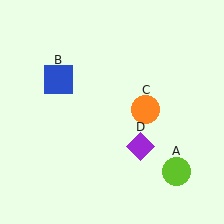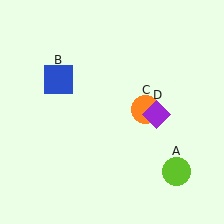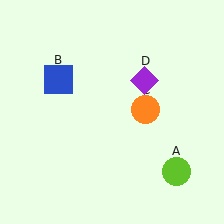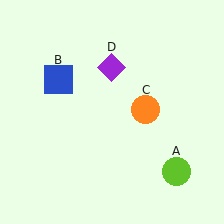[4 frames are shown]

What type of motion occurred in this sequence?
The purple diamond (object D) rotated counterclockwise around the center of the scene.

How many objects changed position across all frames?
1 object changed position: purple diamond (object D).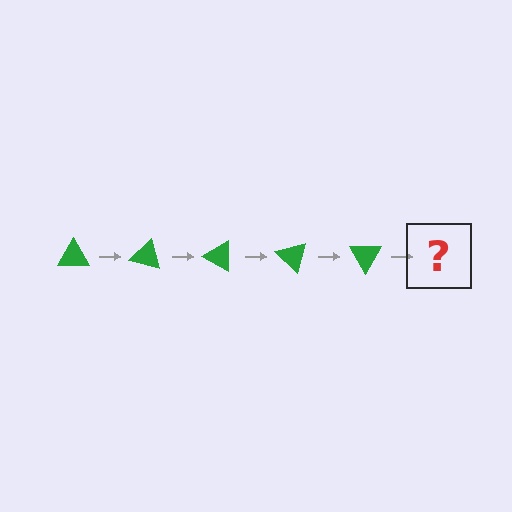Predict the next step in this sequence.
The next step is a green triangle rotated 75 degrees.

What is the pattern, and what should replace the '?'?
The pattern is that the triangle rotates 15 degrees each step. The '?' should be a green triangle rotated 75 degrees.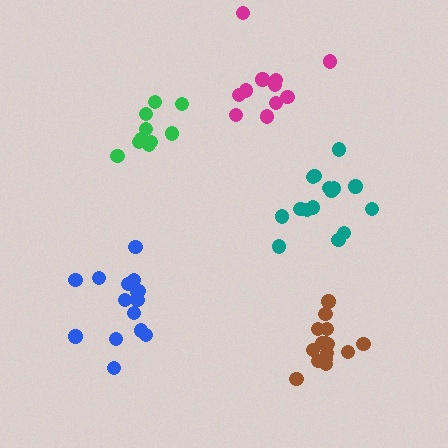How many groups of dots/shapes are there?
There are 5 groups.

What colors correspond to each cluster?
The clusters are colored: teal, green, blue, brown, magenta.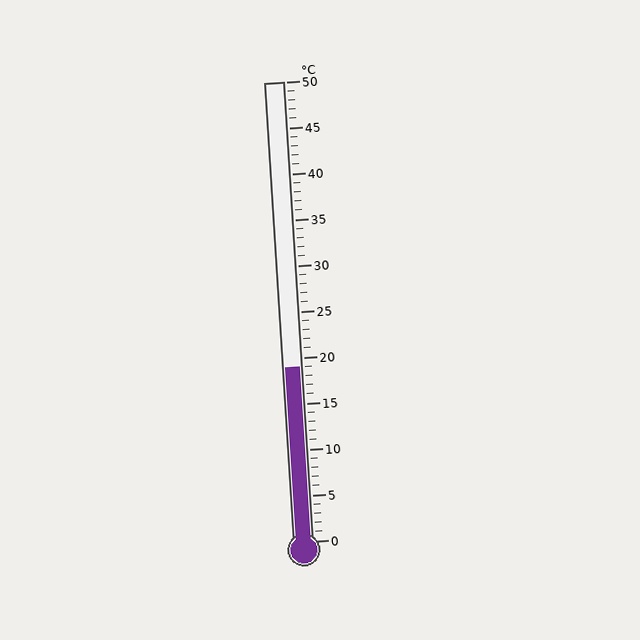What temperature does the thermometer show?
The thermometer shows approximately 19°C.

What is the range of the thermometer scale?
The thermometer scale ranges from 0°C to 50°C.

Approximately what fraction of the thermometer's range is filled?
The thermometer is filled to approximately 40% of its range.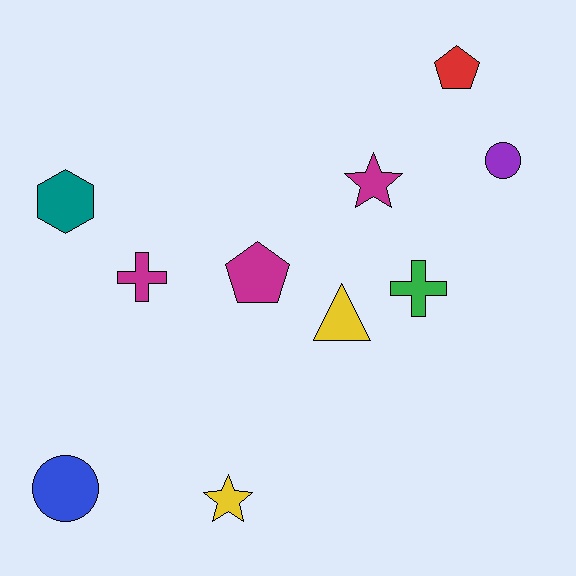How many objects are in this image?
There are 10 objects.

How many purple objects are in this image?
There is 1 purple object.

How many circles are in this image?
There are 2 circles.